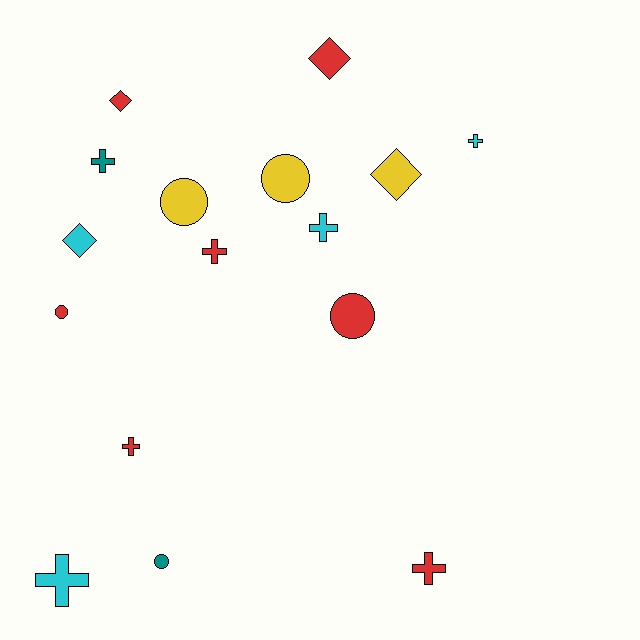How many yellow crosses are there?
There are no yellow crosses.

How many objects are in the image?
There are 16 objects.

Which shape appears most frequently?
Cross, with 7 objects.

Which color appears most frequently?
Red, with 7 objects.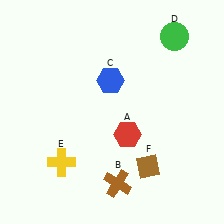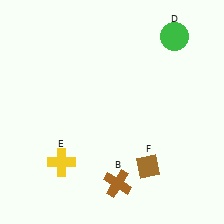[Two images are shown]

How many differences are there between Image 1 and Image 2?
There are 2 differences between the two images.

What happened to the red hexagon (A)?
The red hexagon (A) was removed in Image 2. It was in the bottom-right area of Image 1.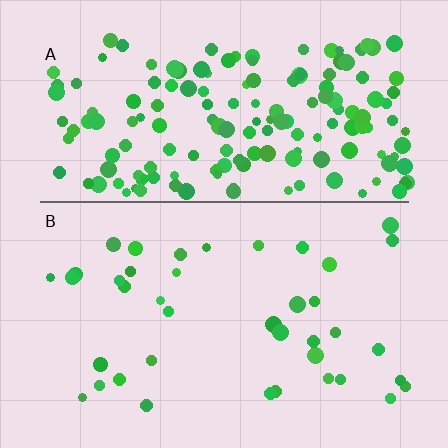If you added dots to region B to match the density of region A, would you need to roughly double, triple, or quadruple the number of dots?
Approximately quadruple.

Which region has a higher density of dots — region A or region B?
A (the top).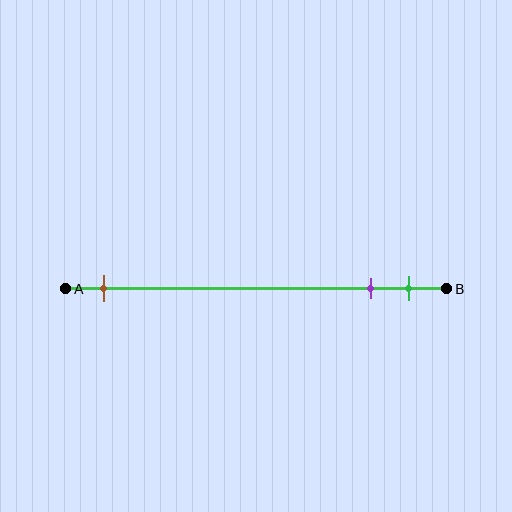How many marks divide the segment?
There are 3 marks dividing the segment.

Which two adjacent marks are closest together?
The purple and green marks are the closest adjacent pair.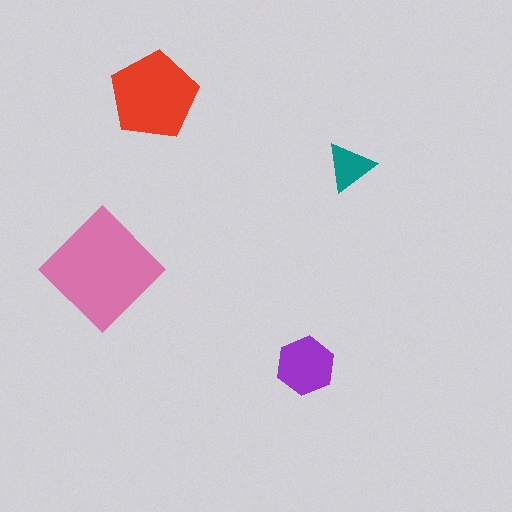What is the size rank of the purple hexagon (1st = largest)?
3rd.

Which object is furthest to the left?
The pink diamond is leftmost.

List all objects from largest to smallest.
The pink diamond, the red pentagon, the purple hexagon, the teal triangle.